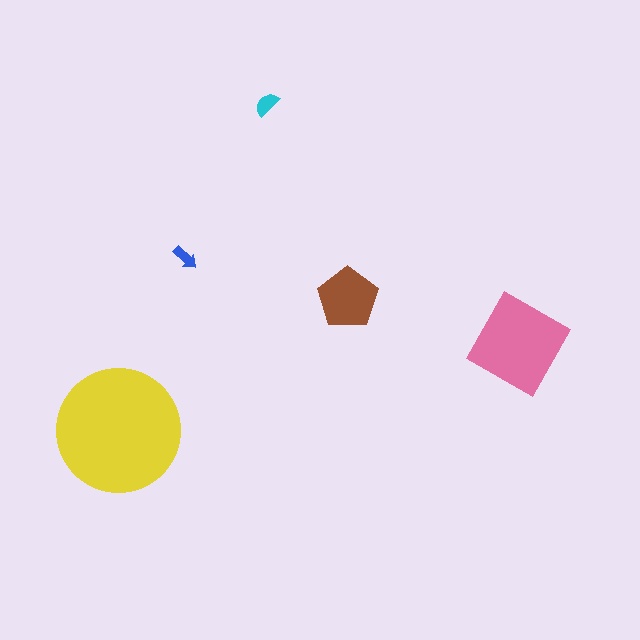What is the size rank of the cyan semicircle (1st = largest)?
4th.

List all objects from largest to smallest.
The yellow circle, the pink diamond, the brown pentagon, the cyan semicircle, the blue arrow.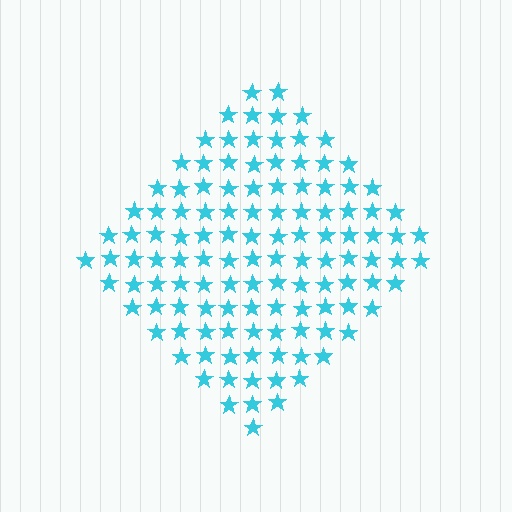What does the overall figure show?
The overall figure shows a diamond.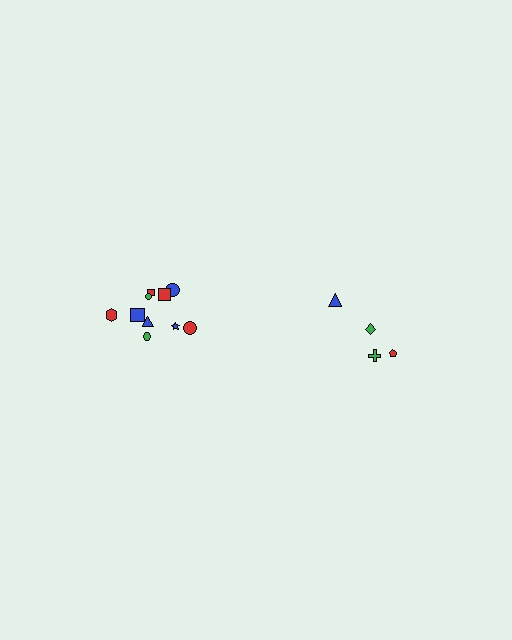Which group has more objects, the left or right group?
The left group.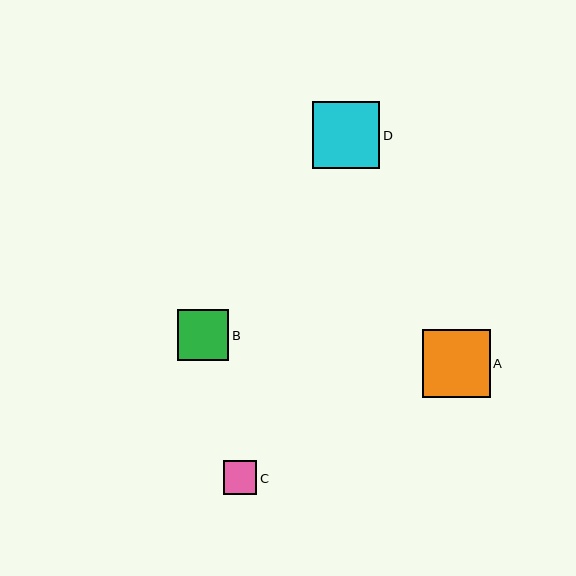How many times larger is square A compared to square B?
Square A is approximately 1.3 times the size of square B.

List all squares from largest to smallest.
From largest to smallest: A, D, B, C.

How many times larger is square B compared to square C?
Square B is approximately 1.5 times the size of square C.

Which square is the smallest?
Square C is the smallest with a size of approximately 33 pixels.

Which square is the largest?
Square A is the largest with a size of approximately 68 pixels.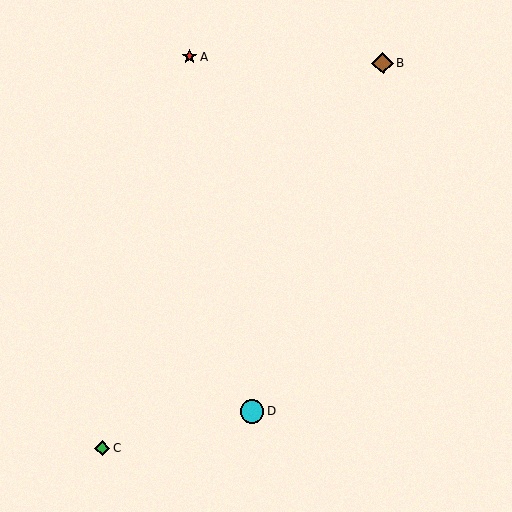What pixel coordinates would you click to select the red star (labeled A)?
Click at (190, 56) to select the red star A.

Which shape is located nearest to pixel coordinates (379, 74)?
The brown diamond (labeled B) at (383, 63) is nearest to that location.